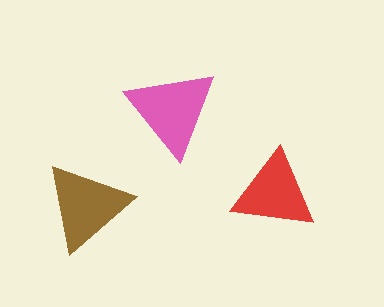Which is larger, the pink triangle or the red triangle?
The pink one.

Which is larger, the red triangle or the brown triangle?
The brown one.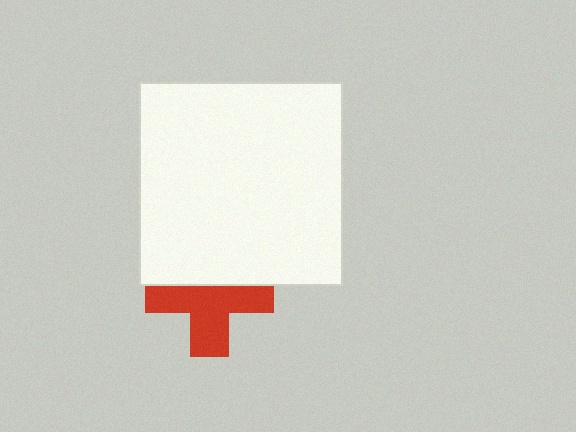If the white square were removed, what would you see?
You would see the complete red cross.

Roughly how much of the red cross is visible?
About half of it is visible (roughly 62%).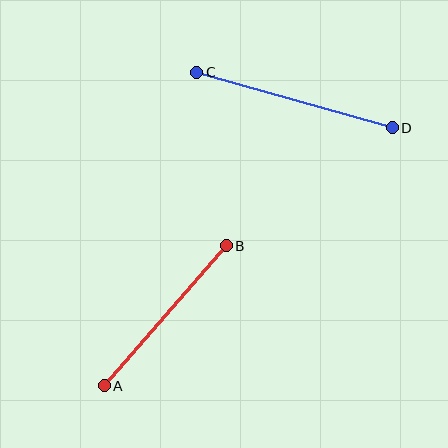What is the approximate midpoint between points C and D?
The midpoint is at approximately (294, 100) pixels.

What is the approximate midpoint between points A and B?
The midpoint is at approximately (165, 316) pixels.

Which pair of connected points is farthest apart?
Points C and D are farthest apart.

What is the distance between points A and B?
The distance is approximately 186 pixels.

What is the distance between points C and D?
The distance is approximately 203 pixels.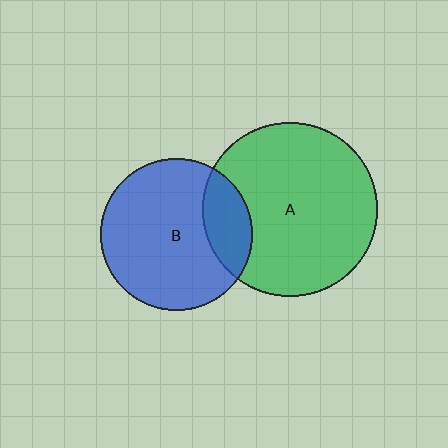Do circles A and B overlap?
Yes.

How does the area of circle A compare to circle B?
Approximately 1.3 times.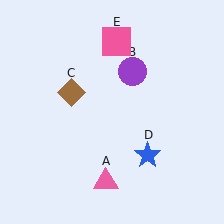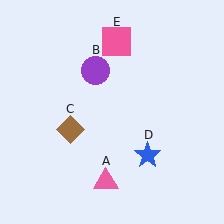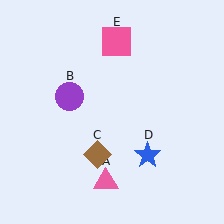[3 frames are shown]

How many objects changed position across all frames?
2 objects changed position: purple circle (object B), brown diamond (object C).